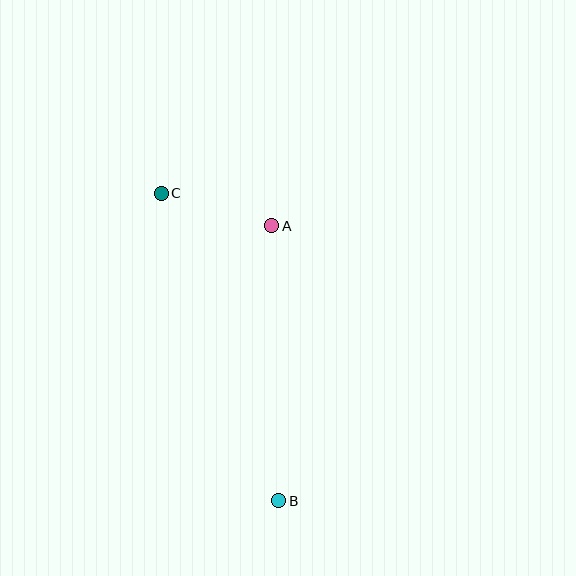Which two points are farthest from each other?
Points B and C are farthest from each other.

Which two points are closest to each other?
Points A and C are closest to each other.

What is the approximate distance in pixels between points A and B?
The distance between A and B is approximately 275 pixels.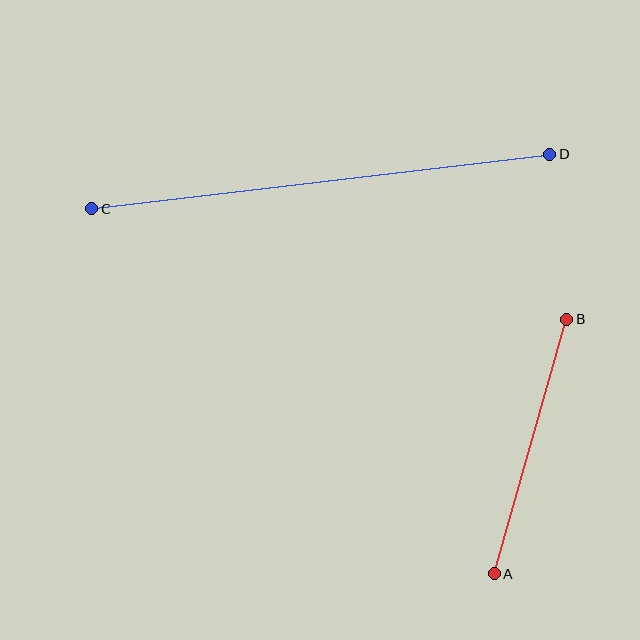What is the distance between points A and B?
The distance is approximately 265 pixels.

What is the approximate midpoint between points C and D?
The midpoint is at approximately (321, 182) pixels.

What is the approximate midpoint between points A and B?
The midpoint is at approximately (531, 446) pixels.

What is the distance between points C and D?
The distance is approximately 461 pixels.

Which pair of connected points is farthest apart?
Points C and D are farthest apart.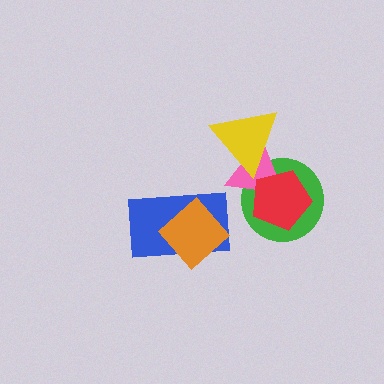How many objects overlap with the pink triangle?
3 objects overlap with the pink triangle.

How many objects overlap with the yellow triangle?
2 objects overlap with the yellow triangle.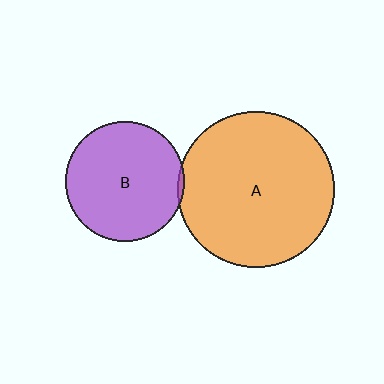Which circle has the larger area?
Circle A (orange).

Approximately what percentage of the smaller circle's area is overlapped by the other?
Approximately 5%.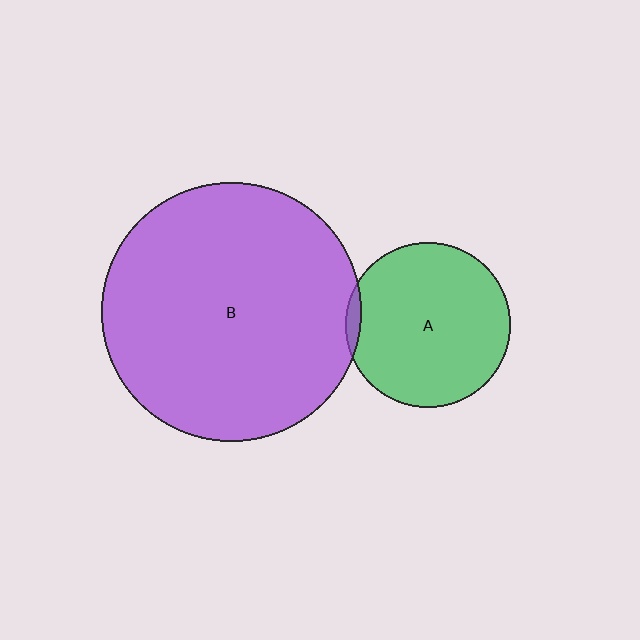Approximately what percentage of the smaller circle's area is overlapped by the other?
Approximately 5%.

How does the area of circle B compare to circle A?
Approximately 2.5 times.